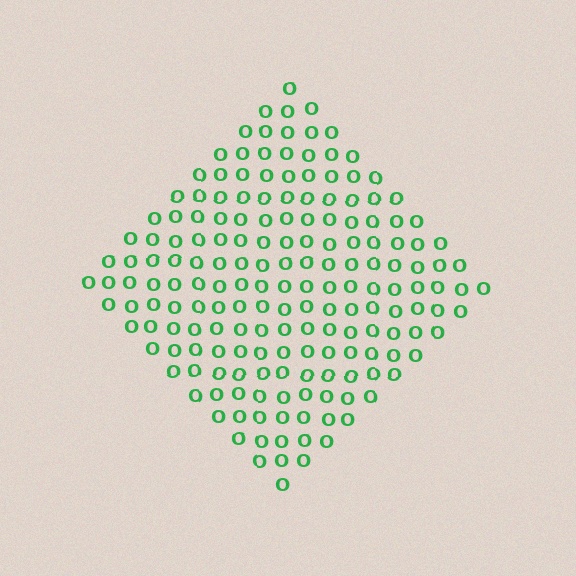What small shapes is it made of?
It is made of small letter O's.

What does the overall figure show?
The overall figure shows a diamond.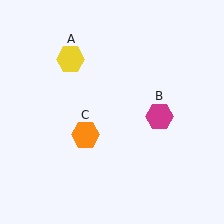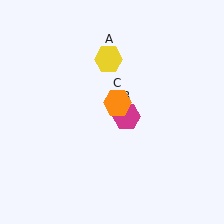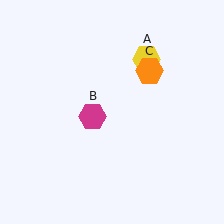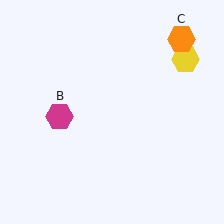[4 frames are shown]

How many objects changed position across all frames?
3 objects changed position: yellow hexagon (object A), magenta hexagon (object B), orange hexagon (object C).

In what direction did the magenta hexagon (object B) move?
The magenta hexagon (object B) moved left.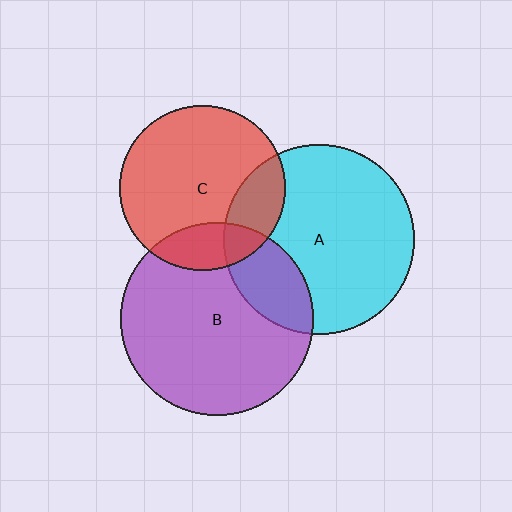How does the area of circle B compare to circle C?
Approximately 1.4 times.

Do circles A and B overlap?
Yes.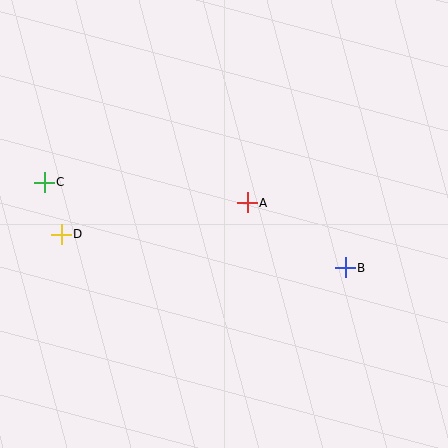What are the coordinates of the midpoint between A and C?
The midpoint between A and C is at (146, 192).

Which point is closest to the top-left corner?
Point C is closest to the top-left corner.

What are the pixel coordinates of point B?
Point B is at (345, 268).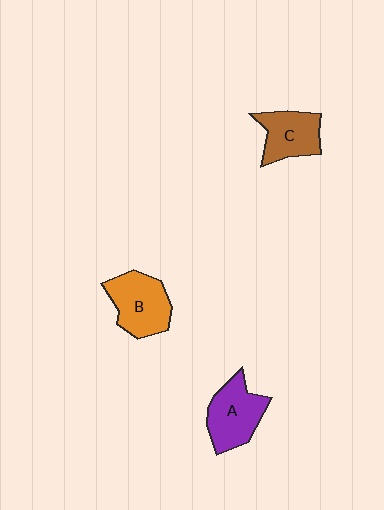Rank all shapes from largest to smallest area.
From largest to smallest: B (orange), A (purple), C (brown).